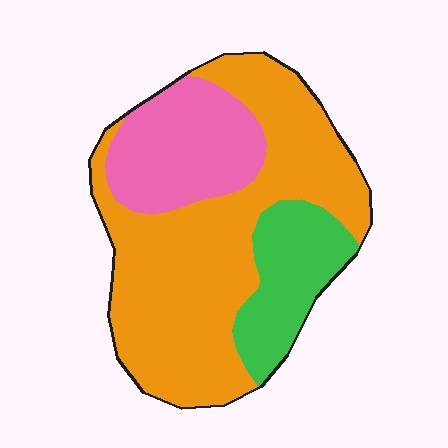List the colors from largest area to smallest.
From largest to smallest: orange, pink, green.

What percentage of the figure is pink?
Pink covers about 25% of the figure.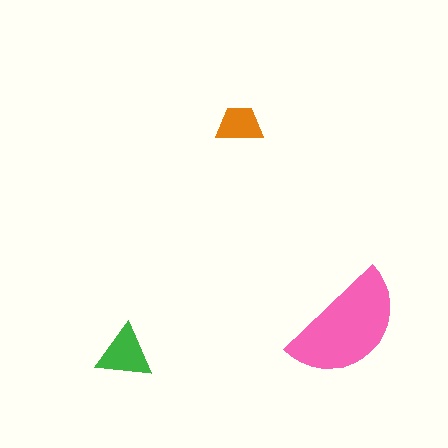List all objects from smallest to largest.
The orange trapezoid, the green triangle, the pink semicircle.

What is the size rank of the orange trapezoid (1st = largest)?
3rd.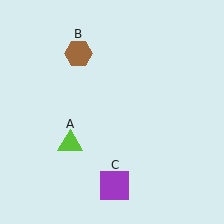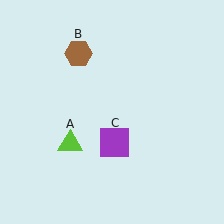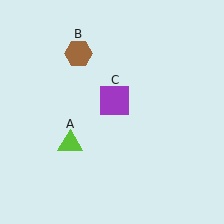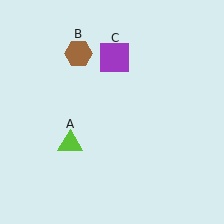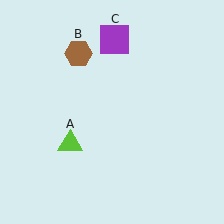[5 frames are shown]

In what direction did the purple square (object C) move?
The purple square (object C) moved up.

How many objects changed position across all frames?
1 object changed position: purple square (object C).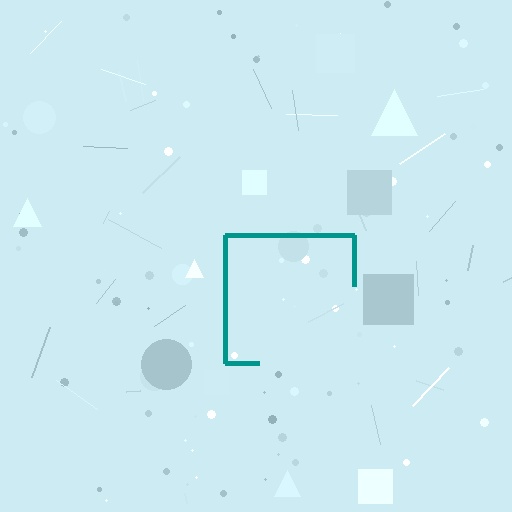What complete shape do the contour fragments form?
The contour fragments form a square.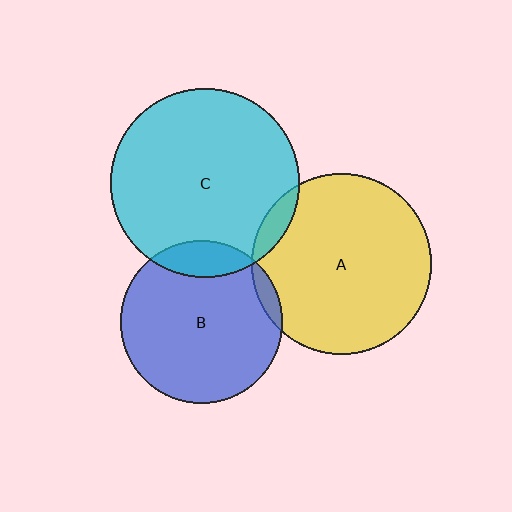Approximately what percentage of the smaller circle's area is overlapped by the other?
Approximately 5%.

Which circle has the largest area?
Circle C (cyan).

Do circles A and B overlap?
Yes.